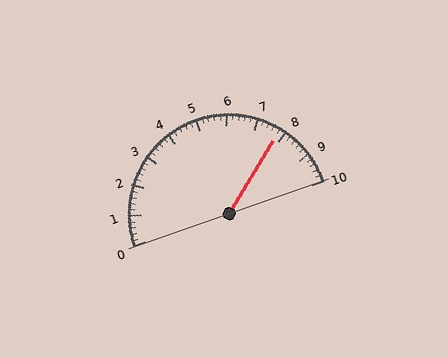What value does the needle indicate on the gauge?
The needle indicates approximately 7.8.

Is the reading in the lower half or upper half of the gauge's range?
The reading is in the upper half of the range (0 to 10).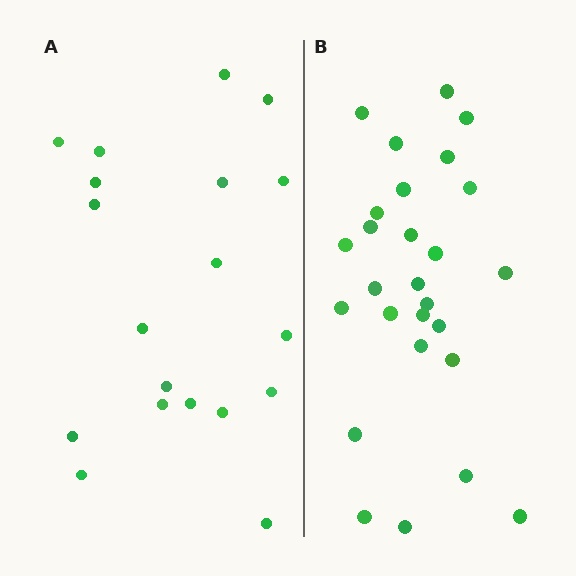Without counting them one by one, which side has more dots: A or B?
Region B (the right region) has more dots.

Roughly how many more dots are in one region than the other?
Region B has roughly 8 or so more dots than region A.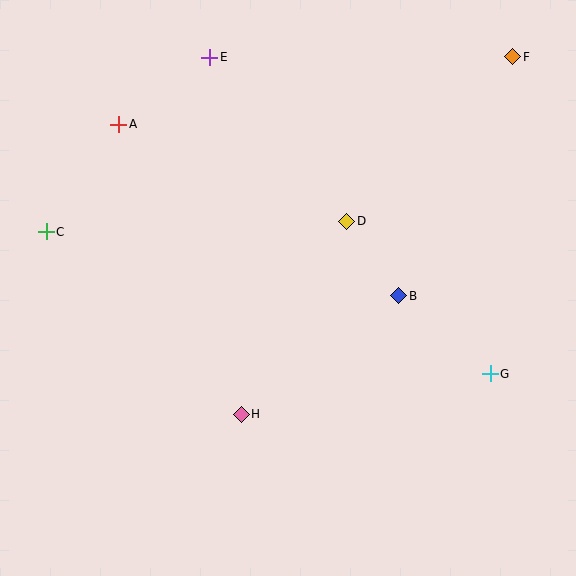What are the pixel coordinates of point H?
Point H is at (241, 414).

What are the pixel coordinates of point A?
Point A is at (119, 124).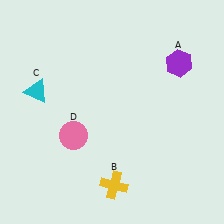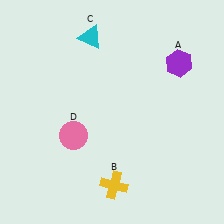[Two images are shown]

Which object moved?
The cyan triangle (C) moved right.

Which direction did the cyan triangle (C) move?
The cyan triangle (C) moved right.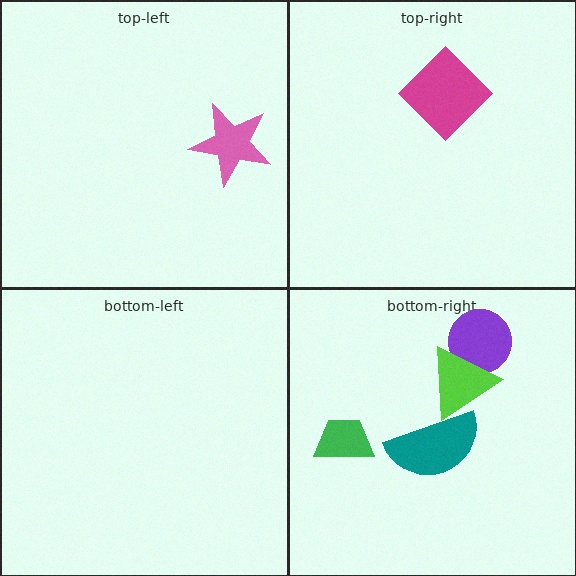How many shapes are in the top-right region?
1.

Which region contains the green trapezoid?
The bottom-right region.